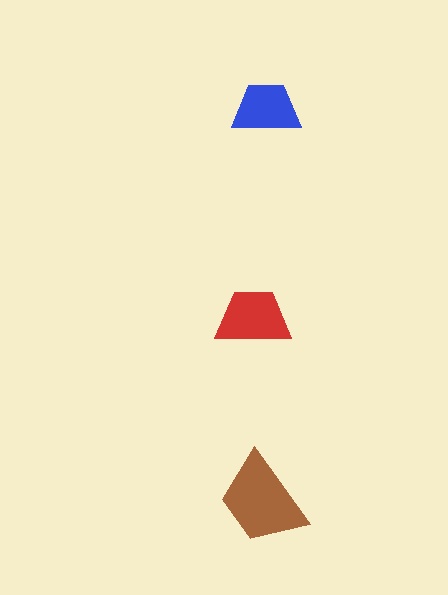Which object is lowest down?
The brown trapezoid is bottommost.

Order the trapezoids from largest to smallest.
the brown one, the red one, the blue one.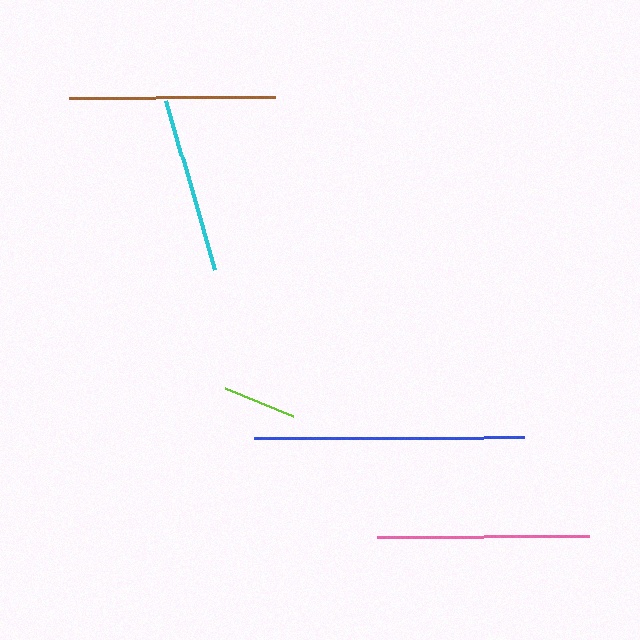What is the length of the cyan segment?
The cyan segment is approximately 175 pixels long.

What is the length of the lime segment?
The lime segment is approximately 73 pixels long.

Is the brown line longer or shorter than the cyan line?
The brown line is longer than the cyan line.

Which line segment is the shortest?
The lime line is the shortest at approximately 73 pixels.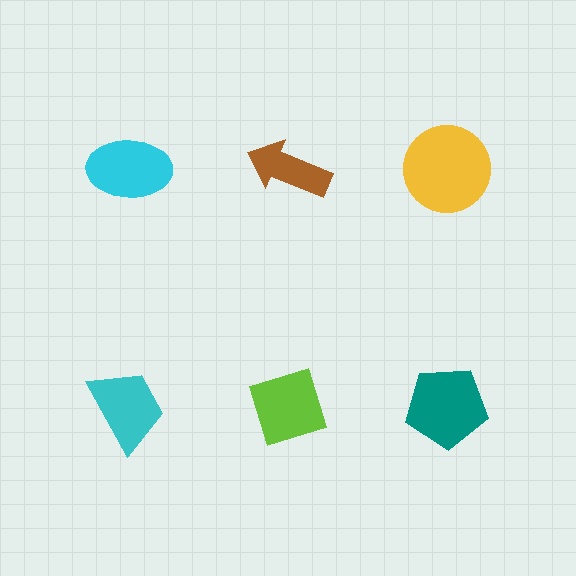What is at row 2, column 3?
A teal pentagon.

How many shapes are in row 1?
3 shapes.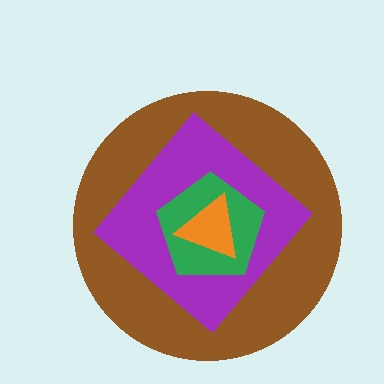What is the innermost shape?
The orange triangle.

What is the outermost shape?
The brown circle.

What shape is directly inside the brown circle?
The purple diamond.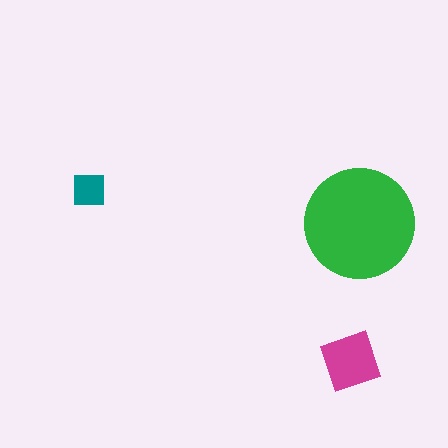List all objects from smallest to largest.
The teal square, the magenta diamond, the green circle.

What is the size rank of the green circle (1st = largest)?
1st.